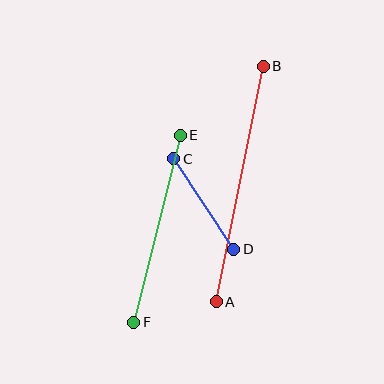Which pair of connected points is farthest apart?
Points A and B are farthest apart.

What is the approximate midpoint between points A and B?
The midpoint is at approximately (240, 184) pixels.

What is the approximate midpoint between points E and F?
The midpoint is at approximately (157, 229) pixels.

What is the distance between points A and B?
The distance is approximately 240 pixels.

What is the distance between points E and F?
The distance is approximately 193 pixels.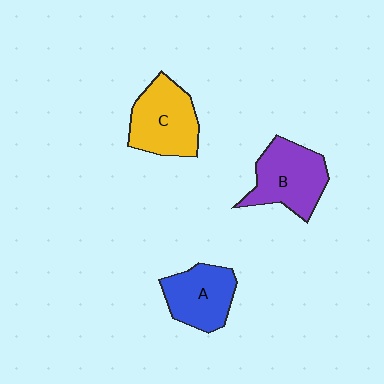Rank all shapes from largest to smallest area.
From largest to smallest: B (purple), C (yellow), A (blue).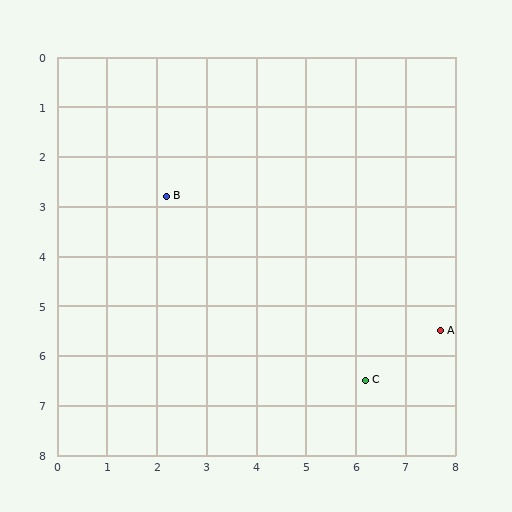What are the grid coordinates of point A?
Point A is at approximately (7.7, 5.5).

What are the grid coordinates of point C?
Point C is at approximately (6.2, 6.5).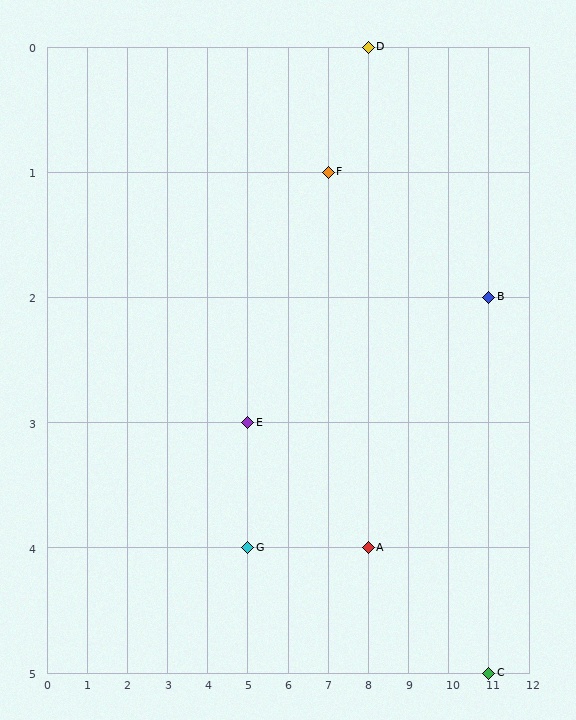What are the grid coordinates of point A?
Point A is at grid coordinates (8, 4).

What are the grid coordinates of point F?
Point F is at grid coordinates (7, 1).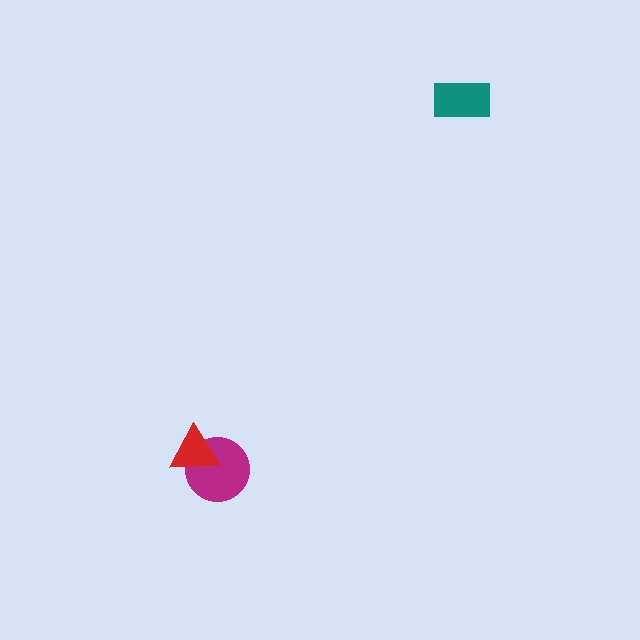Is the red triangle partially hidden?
No, no other shape covers it.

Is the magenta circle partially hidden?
Yes, it is partially covered by another shape.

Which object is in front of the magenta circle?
The red triangle is in front of the magenta circle.